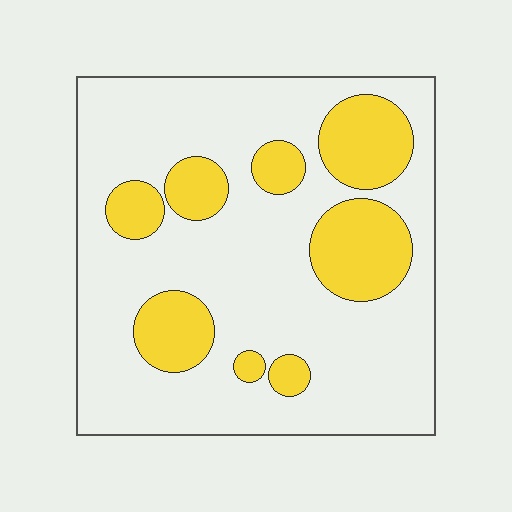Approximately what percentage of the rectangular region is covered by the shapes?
Approximately 25%.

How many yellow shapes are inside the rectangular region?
8.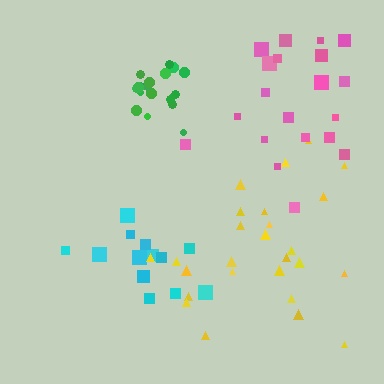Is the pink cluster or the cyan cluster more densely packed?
Cyan.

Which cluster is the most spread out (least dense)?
Yellow.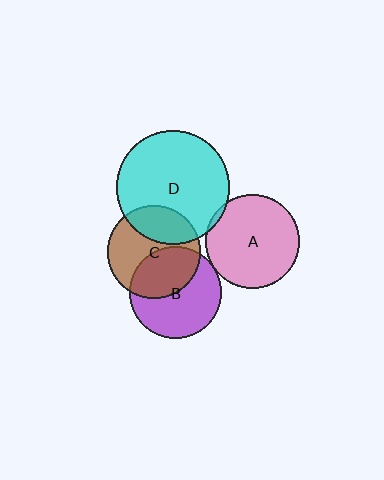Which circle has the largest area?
Circle D (cyan).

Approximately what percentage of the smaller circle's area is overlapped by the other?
Approximately 5%.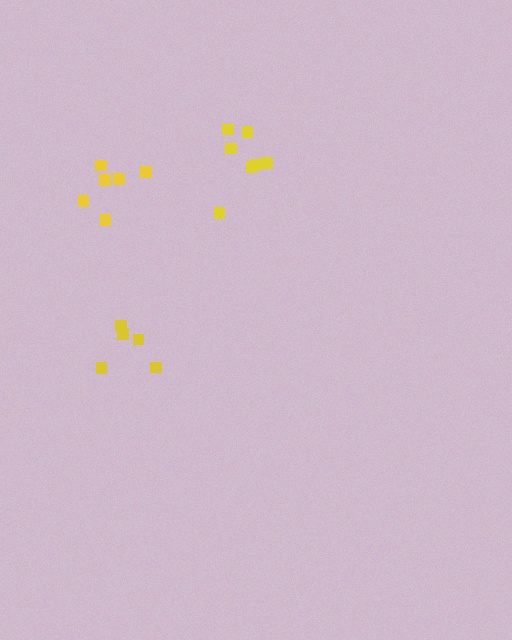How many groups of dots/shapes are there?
There are 3 groups.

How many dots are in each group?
Group 1: 6 dots, Group 2: 5 dots, Group 3: 7 dots (18 total).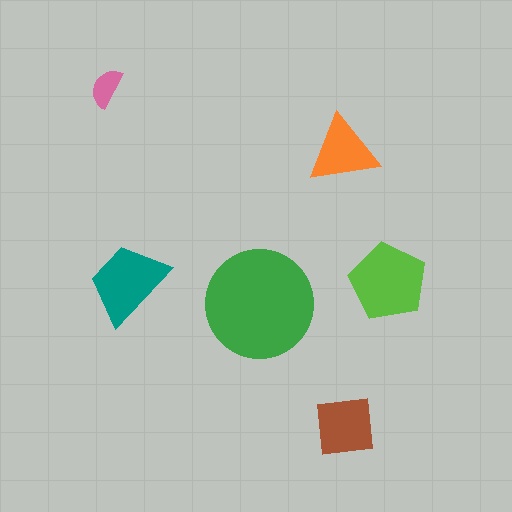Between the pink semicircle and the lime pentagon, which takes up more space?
The lime pentagon.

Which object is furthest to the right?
The lime pentagon is rightmost.